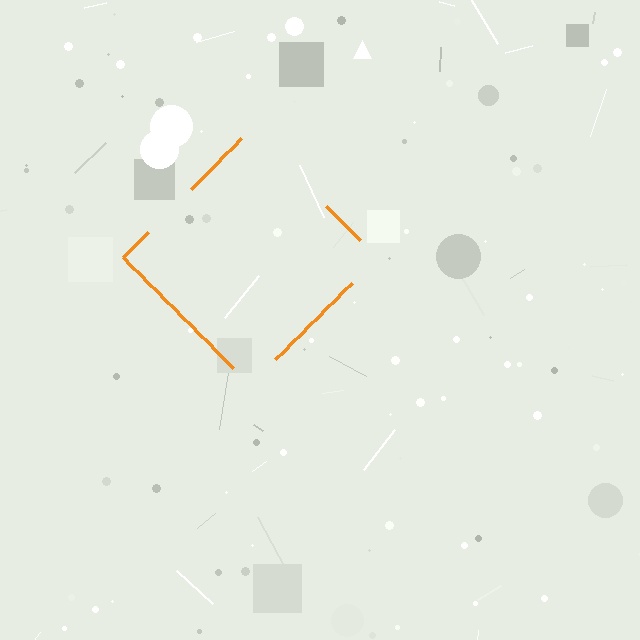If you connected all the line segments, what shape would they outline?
They would outline a diamond.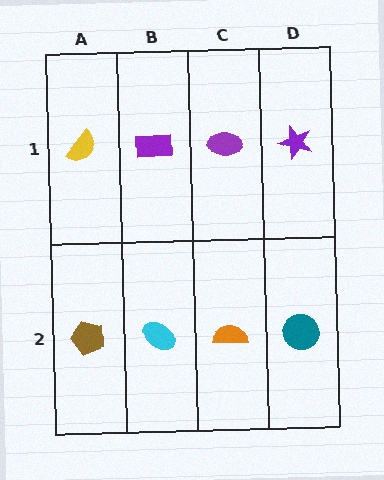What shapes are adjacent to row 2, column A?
A yellow semicircle (row 1, column A), a cyan ellipse (row 2, column B).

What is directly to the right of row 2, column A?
A cyan ellipse.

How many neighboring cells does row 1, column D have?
2.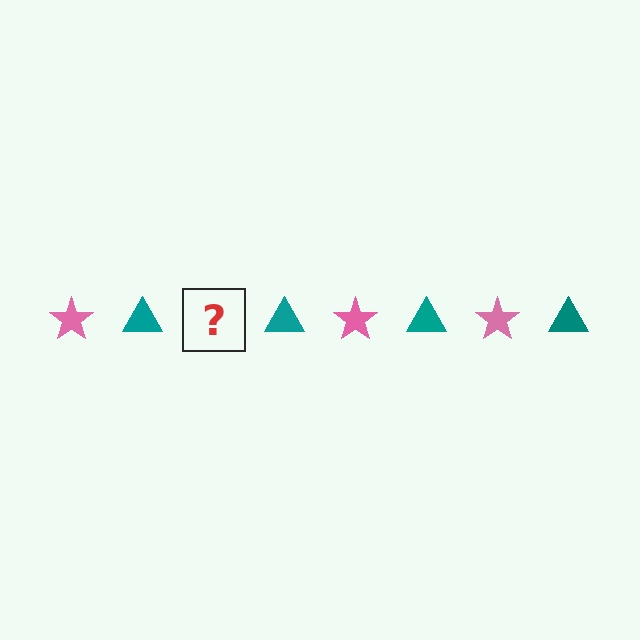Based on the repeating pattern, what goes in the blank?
The blank should be a pink star.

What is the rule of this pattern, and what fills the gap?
The rule is that the pattern alternates between pink star and teal triangle. The gap should be filled with a pink star.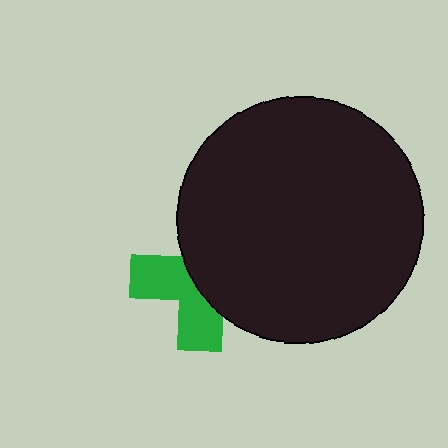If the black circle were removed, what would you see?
You would see the complete green cross.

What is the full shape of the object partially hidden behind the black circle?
The partially hidden object is a green cross.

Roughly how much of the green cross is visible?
A small part of it is visible (roughly 44%).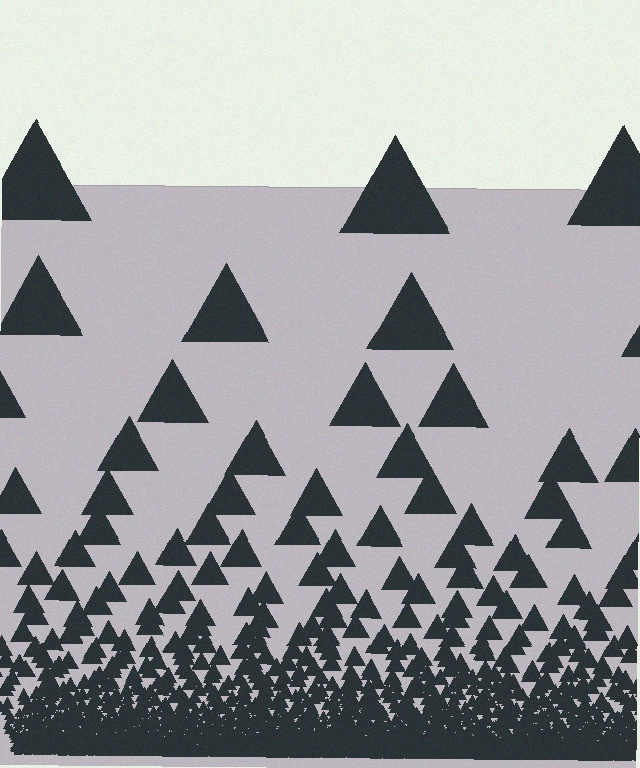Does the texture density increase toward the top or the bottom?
Density increases toward the bottom.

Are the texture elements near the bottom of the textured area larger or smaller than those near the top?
Smaller. The gradient is inverted — elements near the bottom are smaller and denser.